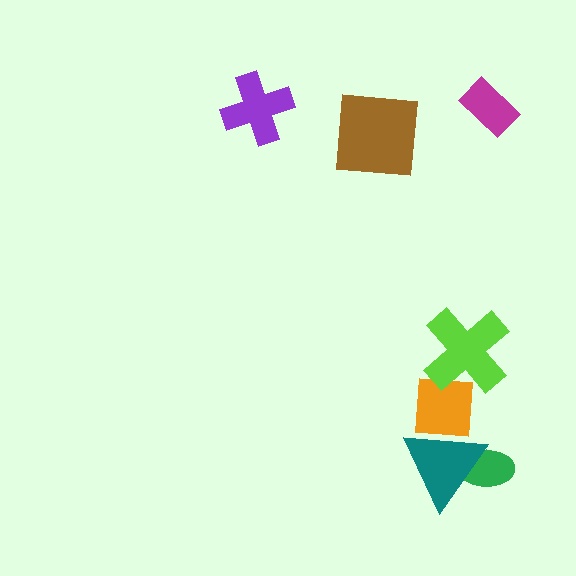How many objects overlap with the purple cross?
0 objects overlap with the purple cross.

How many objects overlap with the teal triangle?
2 objects overlap with the teal triangle.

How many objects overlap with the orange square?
2 objects overlap with the orange square.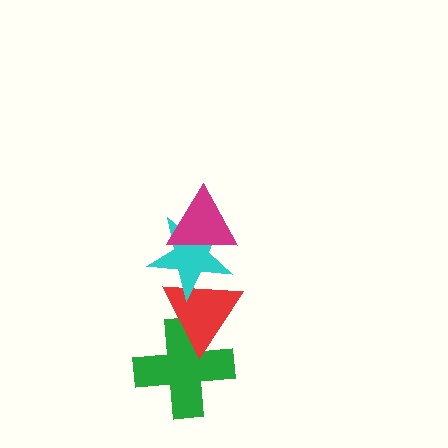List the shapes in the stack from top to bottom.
From top to bottom: the magenta triangle, the cyan star, the red triangle, the green cross.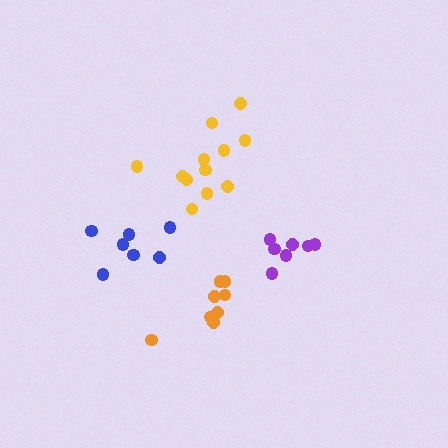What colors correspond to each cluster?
The clusters are colored: purple, blue, yellow, orange.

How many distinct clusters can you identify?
There are 4 distinct clusters.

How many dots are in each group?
Group 1: 7 dots, Group 2: 7 dots, Group 3: 12 dots, Group 4: 8 dots (34 total).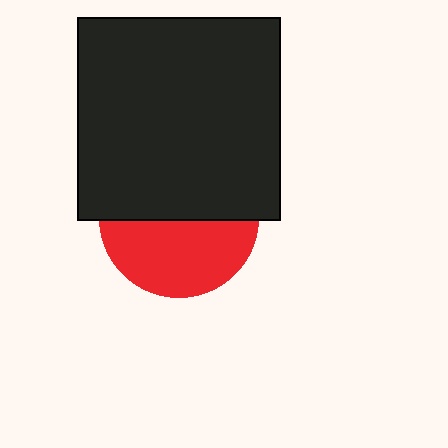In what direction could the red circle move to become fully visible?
The red circle could move down. That would shift it out from behind the black square entirely.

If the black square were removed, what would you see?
You would see the complete red circle.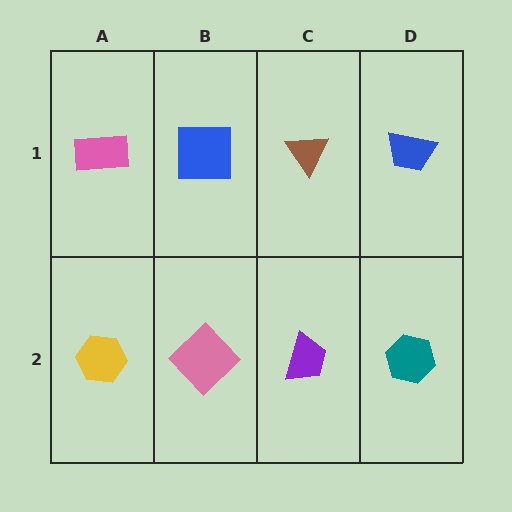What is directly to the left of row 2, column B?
A yellow hexagon.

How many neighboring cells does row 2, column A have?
2.